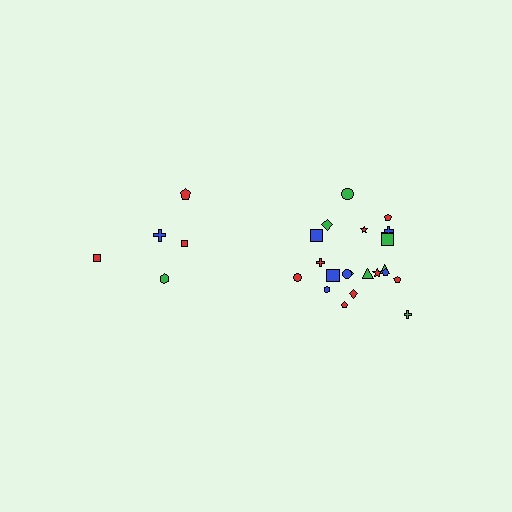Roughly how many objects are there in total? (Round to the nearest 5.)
Roughly 25 objects in total.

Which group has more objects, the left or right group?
The right group.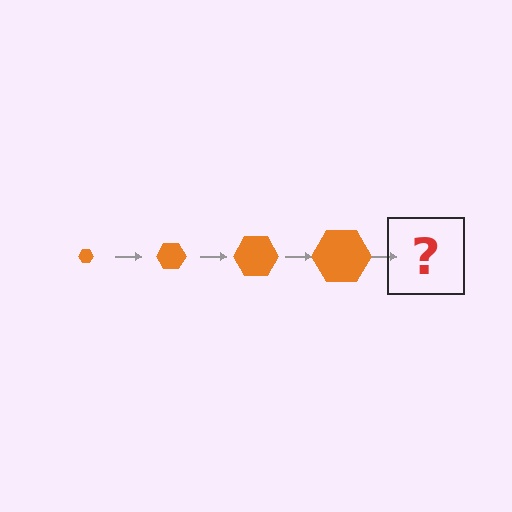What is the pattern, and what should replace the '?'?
The pattern is that the hexagon gets progressively larger each step. The '?' should be an orange hexagon, larger than the previous one.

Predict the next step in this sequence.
The next step is an orange hexagon, larger than the previous one.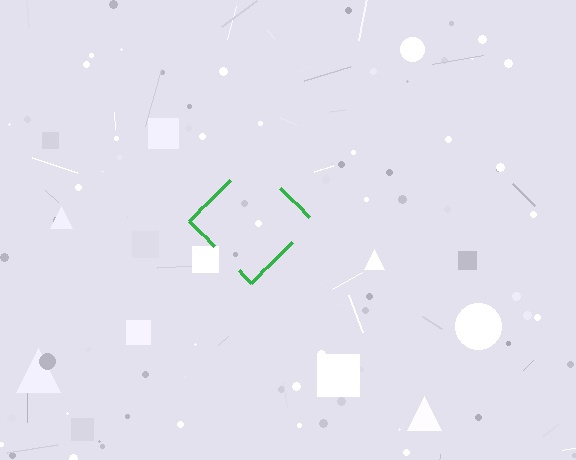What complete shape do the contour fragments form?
The contour fragments form a diamond.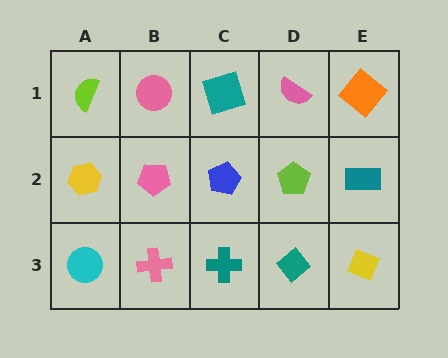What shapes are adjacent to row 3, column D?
A lime pentagon (row 2, column D), a teal cross (row 3, column C), a yellow diamond (row 3, column E).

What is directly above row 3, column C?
A blue pentagon.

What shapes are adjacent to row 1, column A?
A yellow hexagon (row 2, column A), a pink circle (row 1, column B).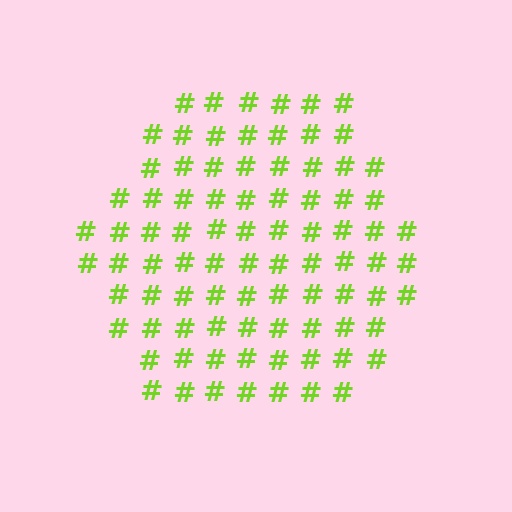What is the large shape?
The large shape is a hexagon.